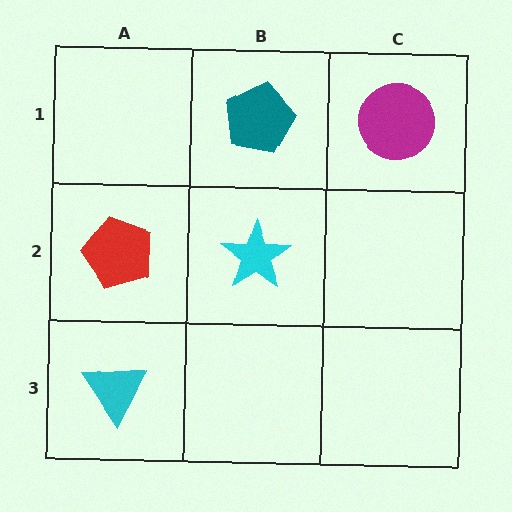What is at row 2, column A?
A red pentagon.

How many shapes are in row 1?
2 shapes.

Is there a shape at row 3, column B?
No, that cell is empty.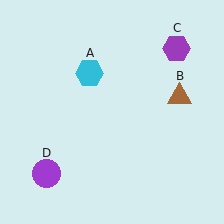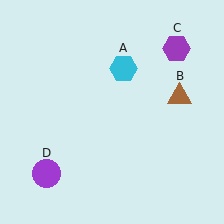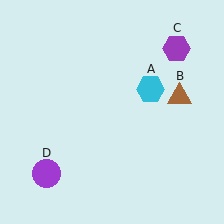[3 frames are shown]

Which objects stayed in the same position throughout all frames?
Brown triangle (object B) and purple hexagon (object C) and purple circle (object D) remained stationary.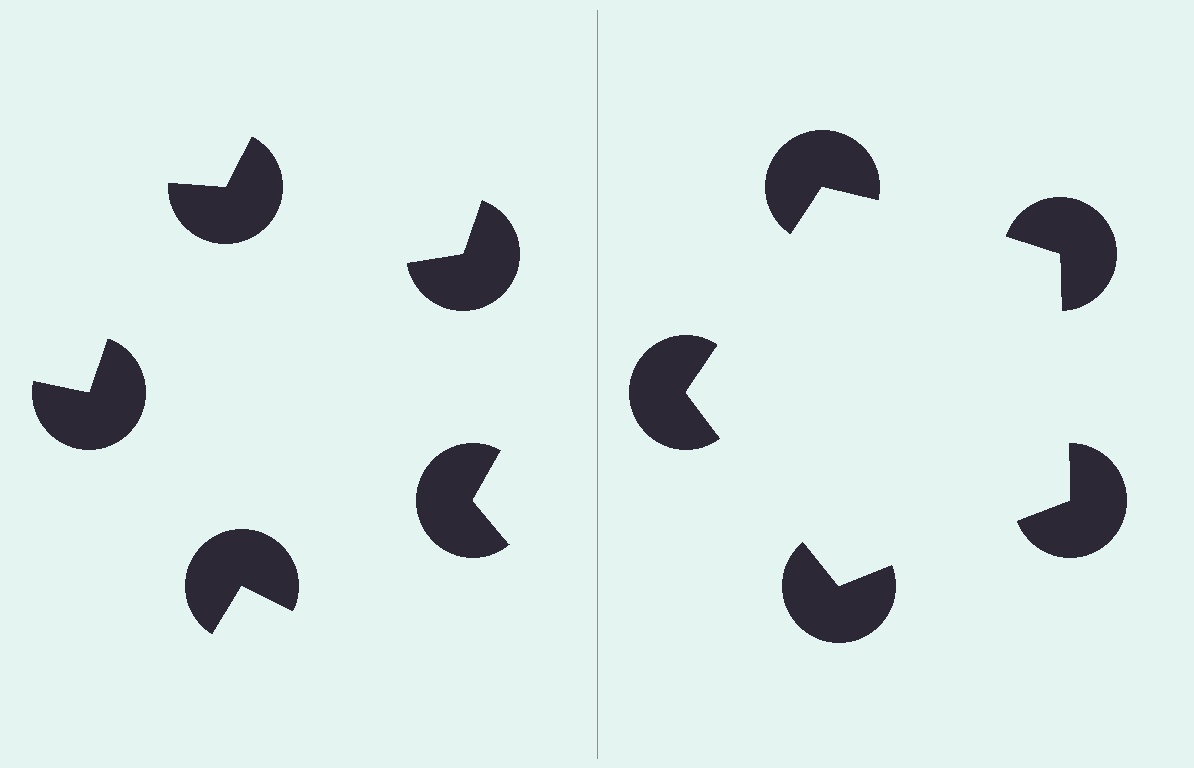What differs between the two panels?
The pac-man discs are positioned identically on both sides; only the wedge orientations differ. On the right they align to a pentagon; on the left they are misaligned.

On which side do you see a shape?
An illusory pentagon appears on the right side. On the left side the wedge cuts are rotated, so no coherent shape forms.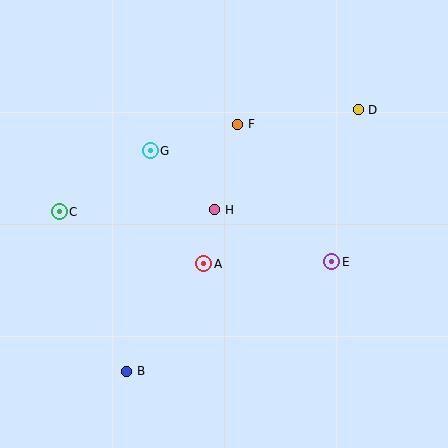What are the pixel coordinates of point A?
Point A is at (204, 264).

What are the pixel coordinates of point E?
Point E is at (332, 262).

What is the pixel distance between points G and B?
The distance between G and B is 222 pixels.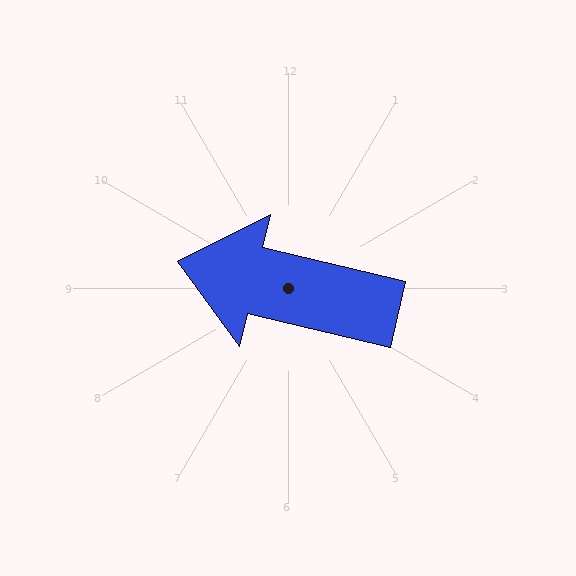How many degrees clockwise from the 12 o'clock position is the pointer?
Approximately 283 degrees.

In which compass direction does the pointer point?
West.